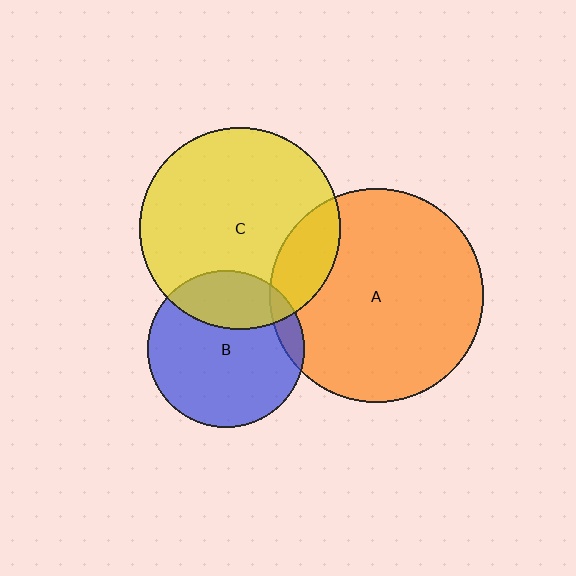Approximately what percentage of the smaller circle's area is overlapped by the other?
Approximately 25%.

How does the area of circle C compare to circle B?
Approximately 1.7 times.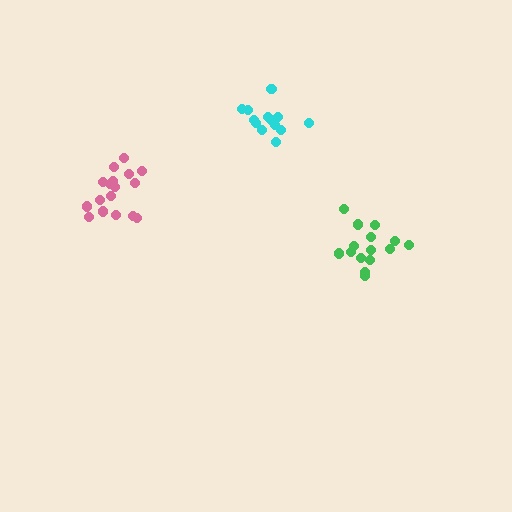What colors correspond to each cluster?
The clusters are colored: pink, cyan, green.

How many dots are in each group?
Group 1: 18 dots, Group 2: 13 dots, Group 3: 15 dots (46 total).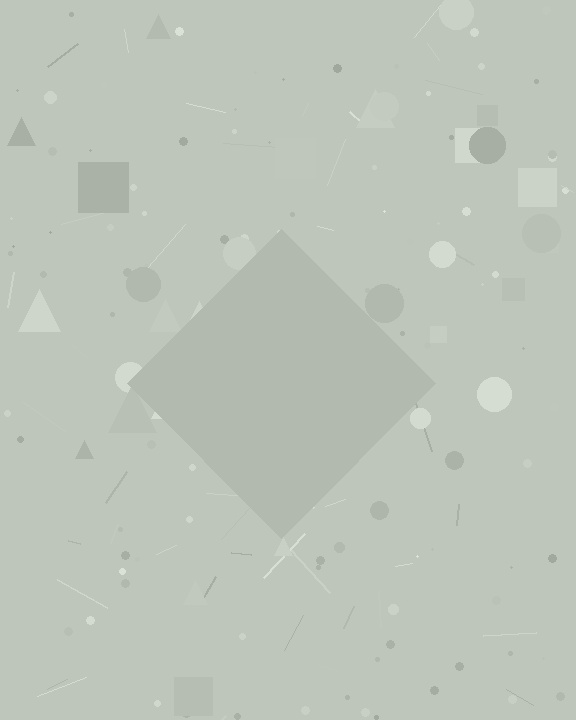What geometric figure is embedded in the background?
A diamond is embedded in the background.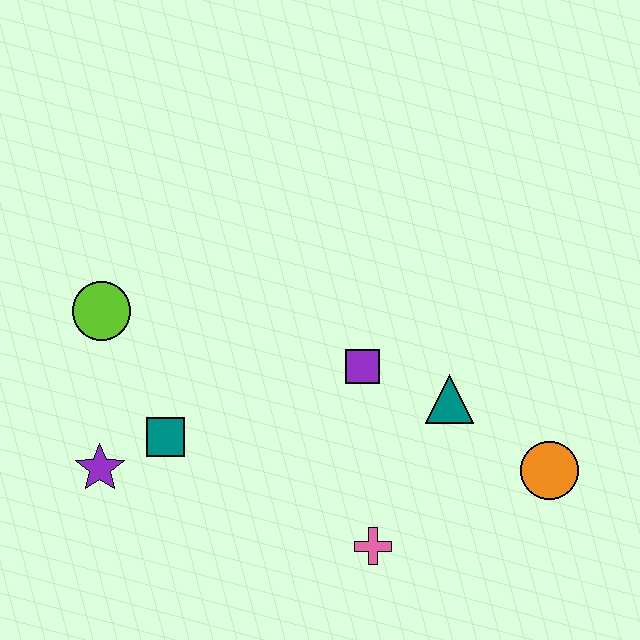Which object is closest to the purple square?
The teal triangle is closest to the purple square.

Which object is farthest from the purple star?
The orange circle is farthest from the purple star.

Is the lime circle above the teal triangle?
Yes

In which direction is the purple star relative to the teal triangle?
The purple star is to the left of the teal triangle.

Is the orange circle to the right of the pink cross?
Yes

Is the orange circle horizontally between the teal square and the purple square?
No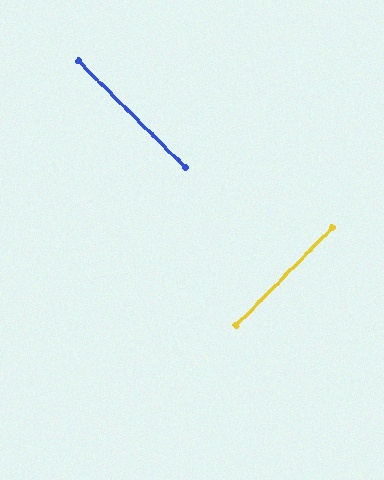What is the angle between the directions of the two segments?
Approximately 90 degrees.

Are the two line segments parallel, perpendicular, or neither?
Perpendicular — they meet at approximately 90°.